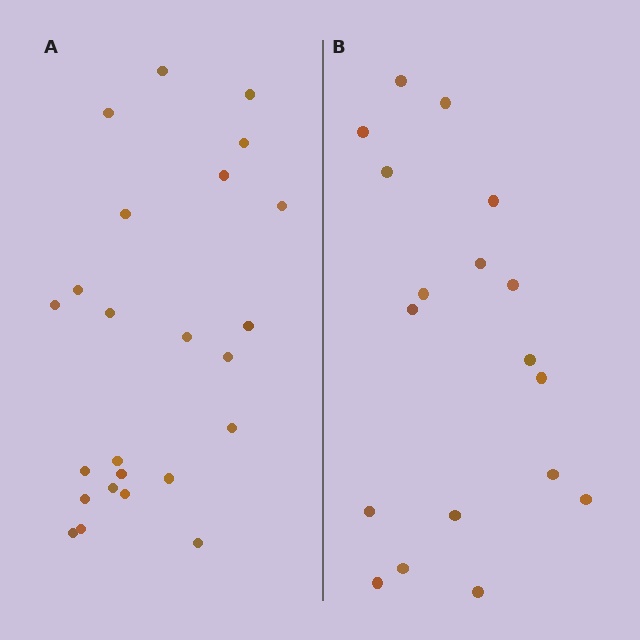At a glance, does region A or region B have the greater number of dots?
Region A (the left region) has more dots.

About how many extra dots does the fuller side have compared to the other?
Region A has about 6 more dots than region B.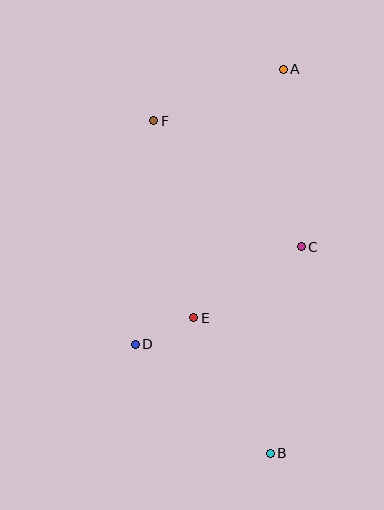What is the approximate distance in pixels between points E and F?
The distance between E and F is approximately 201 pixels.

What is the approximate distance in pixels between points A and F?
The distance between A and F is approximately 139 pixels.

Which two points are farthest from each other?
Points A and B are farthest from each other.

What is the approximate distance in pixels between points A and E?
The distance between A and E is approximately 264 pixels.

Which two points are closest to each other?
Points D and E are closest to each other.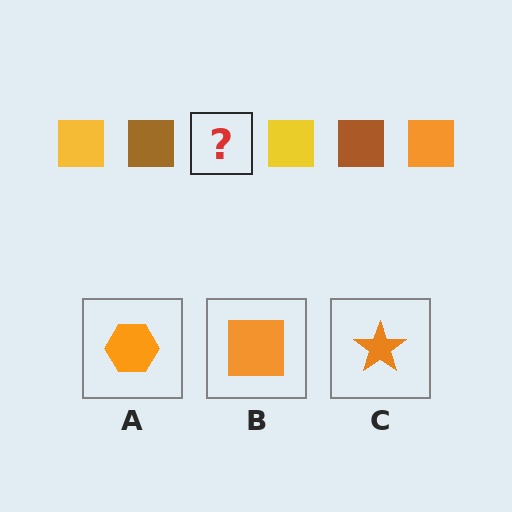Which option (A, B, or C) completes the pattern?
B.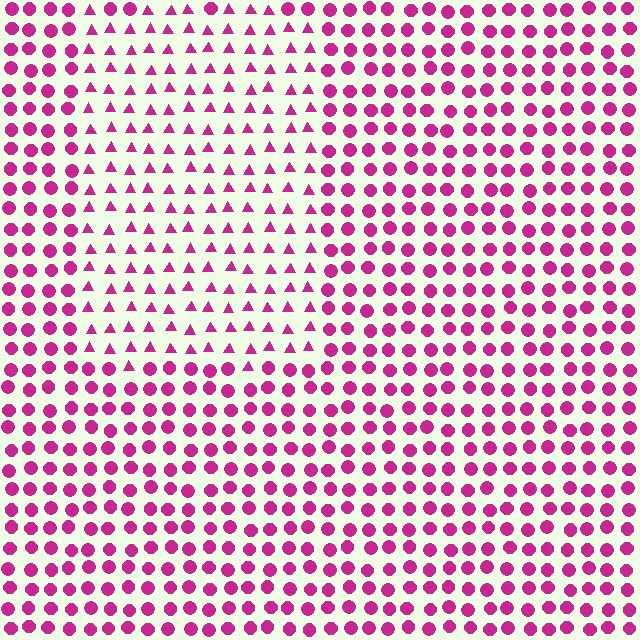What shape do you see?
I see a rectangle.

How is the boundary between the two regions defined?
The boundary is defined by a change in element shape: triangles inside vs. circles outside. All elements share the same color and spacing.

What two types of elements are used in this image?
The image uses triangles inside the rectangle region and circles outside it.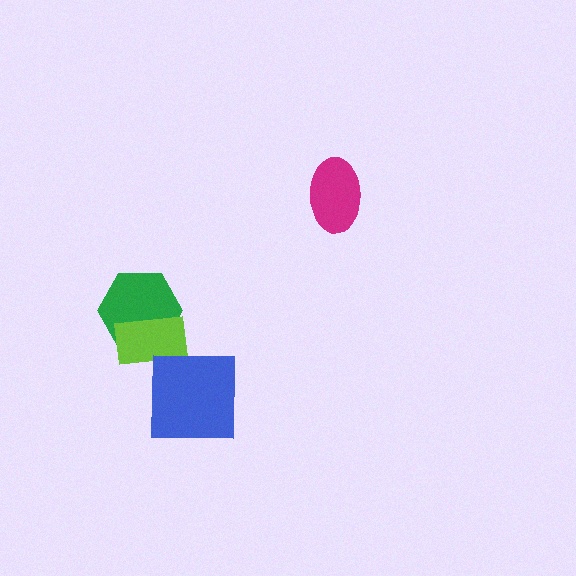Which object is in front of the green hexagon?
The lime rectangle is in front of the green hexagon.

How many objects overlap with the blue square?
0 objects overlap with the blue square.